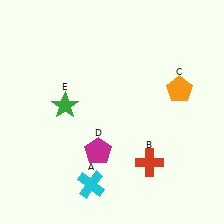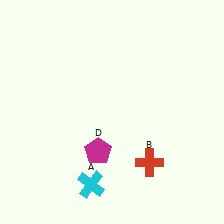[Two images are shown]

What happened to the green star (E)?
The green star (E) was removed in Image 2. It was in the top-left area of Image 1.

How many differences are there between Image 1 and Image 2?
There are 2 differences between the two images.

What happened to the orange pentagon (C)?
The orange pentagon (C) was removed in Image 2. It was in the top-right area of Image 1.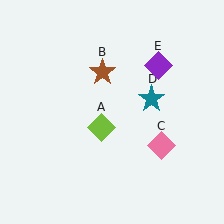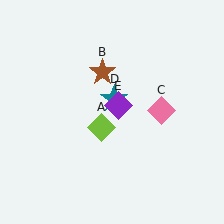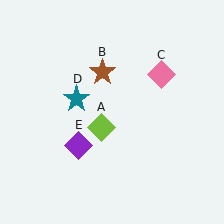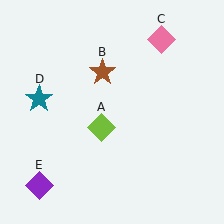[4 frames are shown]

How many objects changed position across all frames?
3 objects changed position: pink diamond (object C), teal star (object D), purple diamond (object E).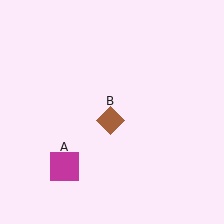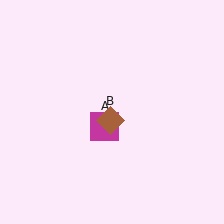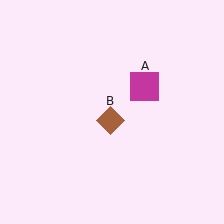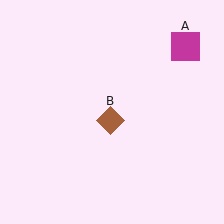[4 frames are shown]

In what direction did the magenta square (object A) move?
The magenta square (object A) moved up and to the right.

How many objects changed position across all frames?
1 object changed position: magenta square (object A).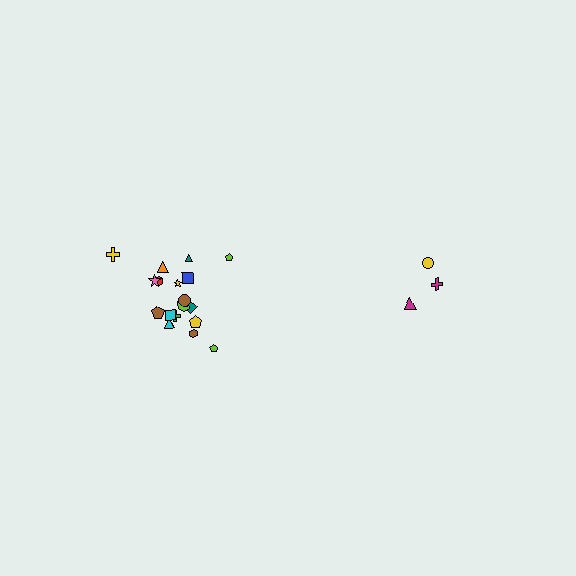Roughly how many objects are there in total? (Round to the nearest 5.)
Roughly 20 objects in total.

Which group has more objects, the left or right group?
The left group.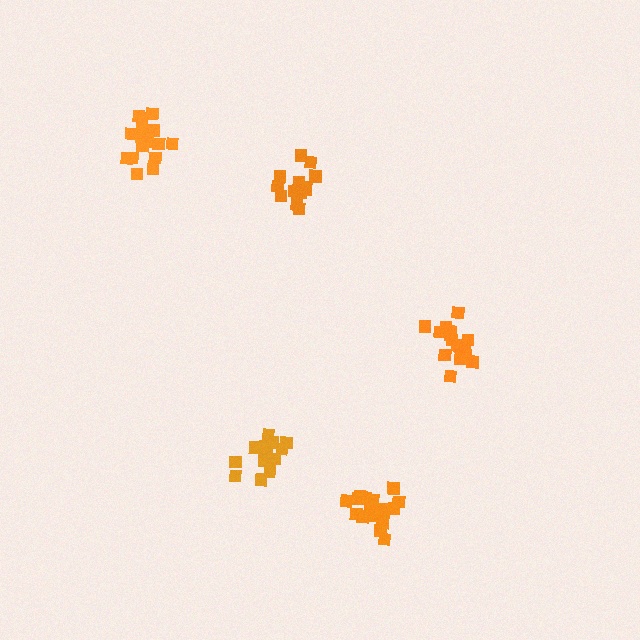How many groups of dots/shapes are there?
There are 5 groups.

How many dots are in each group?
Group 1: 13 dots, Group 2: 18 dots, Group 3: 13 dots, Group 4: 18 dots, Group 5: 17 dots (79 total).